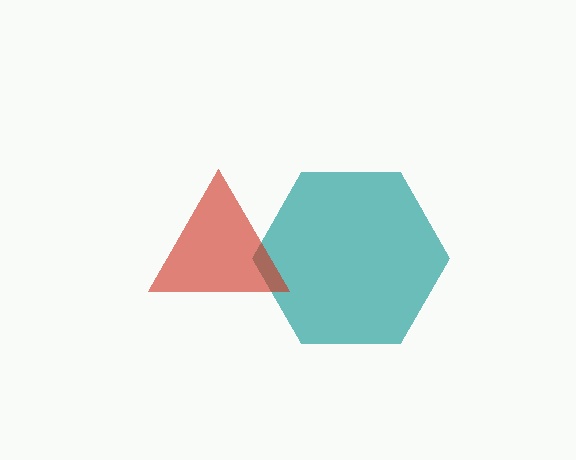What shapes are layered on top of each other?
The layered shapes are: a teal hexagon, a red triangle.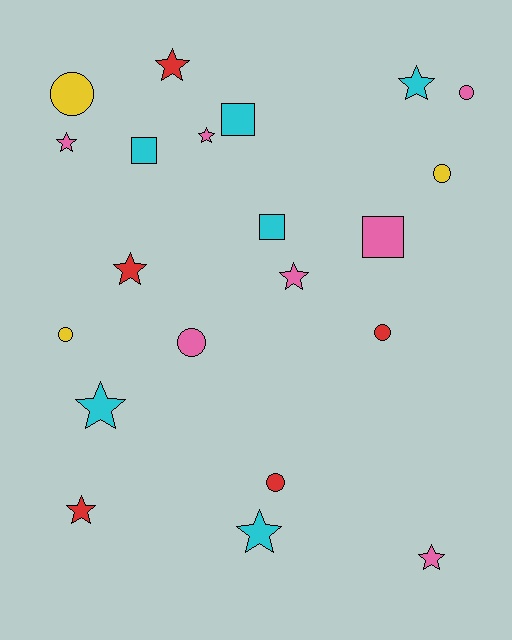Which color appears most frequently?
Pink, with 7 objects.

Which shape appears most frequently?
Star, with 10 objects.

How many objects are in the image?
There are 21 objects.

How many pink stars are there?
There are 4 pink stars.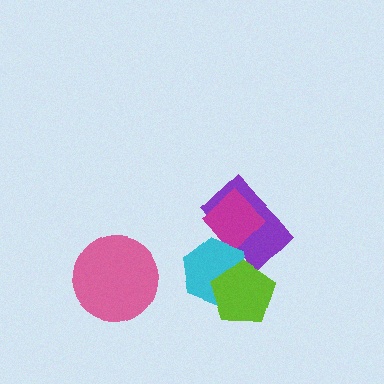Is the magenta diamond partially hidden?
Yes, it is partially covered by another shape.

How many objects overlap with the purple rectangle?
2 objects overlap with the purple rectangle.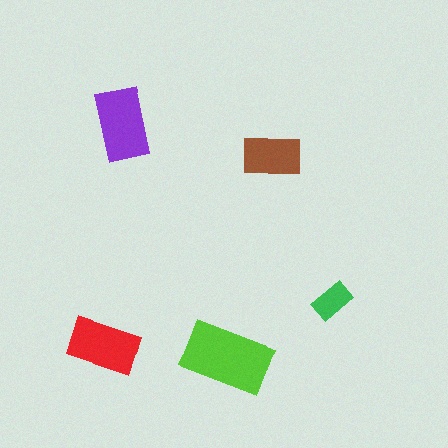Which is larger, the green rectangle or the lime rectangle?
The lime one.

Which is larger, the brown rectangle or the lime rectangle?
The lime one.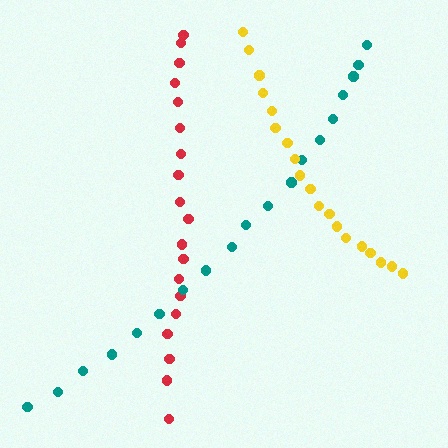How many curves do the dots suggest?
There are 3 distinct paths.